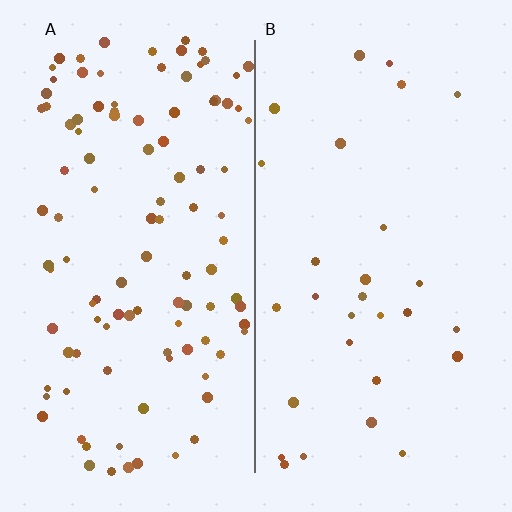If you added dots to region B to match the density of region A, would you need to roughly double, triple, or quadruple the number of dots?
Approximately quadruple.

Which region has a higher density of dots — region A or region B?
A (the left).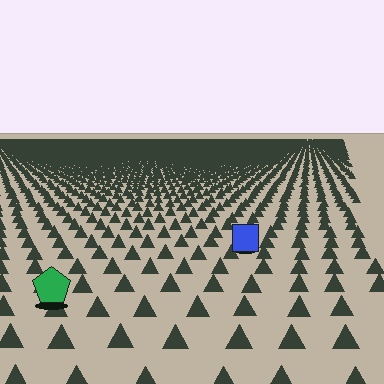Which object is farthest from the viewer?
The blue square is farthest from the viewer. It appears smaller and the ground texture around it is denser.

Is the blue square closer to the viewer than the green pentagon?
No. The green pentagon is closer — you can tell from the texture gradient: the ground texture is coarser near it.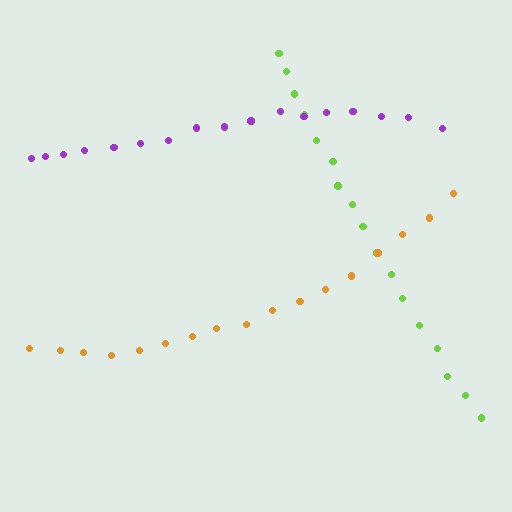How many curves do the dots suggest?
There are 3 distinct paths.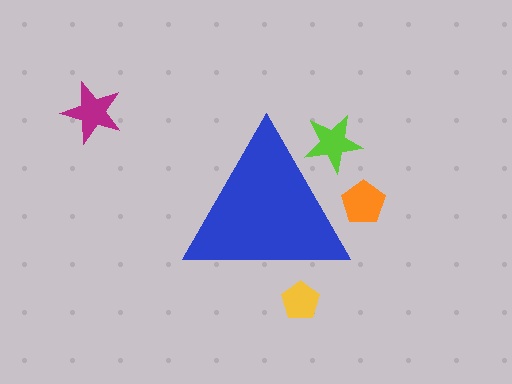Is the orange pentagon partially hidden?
Yes, the orange pentagon is partially hidden behind the blue triangle.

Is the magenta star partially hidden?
No, the magenta star is fully visible.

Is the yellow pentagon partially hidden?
Yes, the yellow pentagon is partially hidden behind the blue triangle.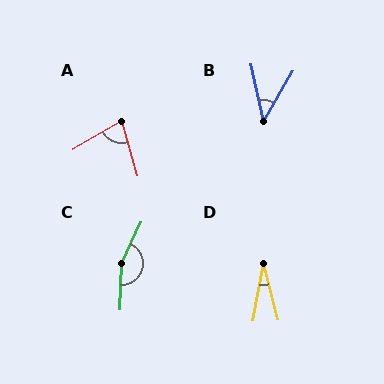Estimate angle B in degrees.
Approximately 43 degrees.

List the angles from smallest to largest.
D (25°), B (43°), A (75°), C (157°).